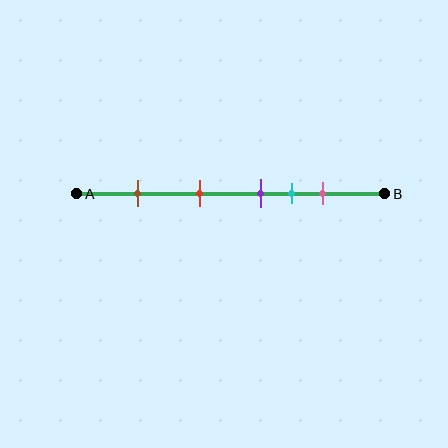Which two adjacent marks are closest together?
The purple and cyan marks are the closest adjacent pair.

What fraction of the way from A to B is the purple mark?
The purple mark is approximately 60% (0.6) of the way from A to B.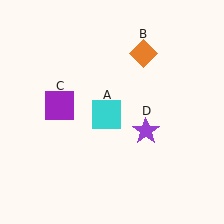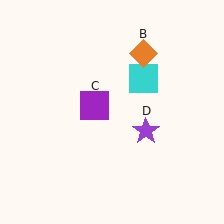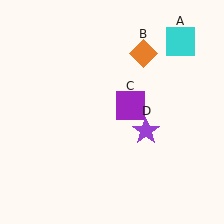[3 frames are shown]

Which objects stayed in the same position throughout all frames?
Orange diamond (object B) and purple star (object D) remained stationary.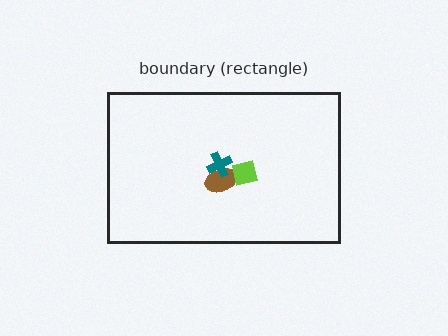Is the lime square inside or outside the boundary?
Inside.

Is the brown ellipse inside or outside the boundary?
Inside.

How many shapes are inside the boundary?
3 inside, 0 outside.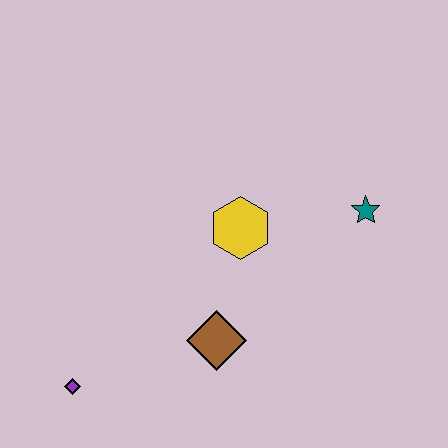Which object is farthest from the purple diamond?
The teal star is farthest from the purple diamond.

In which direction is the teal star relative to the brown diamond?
The teal star is to the right of the brown diamond.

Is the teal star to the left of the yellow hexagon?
No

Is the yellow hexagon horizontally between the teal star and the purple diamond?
Yes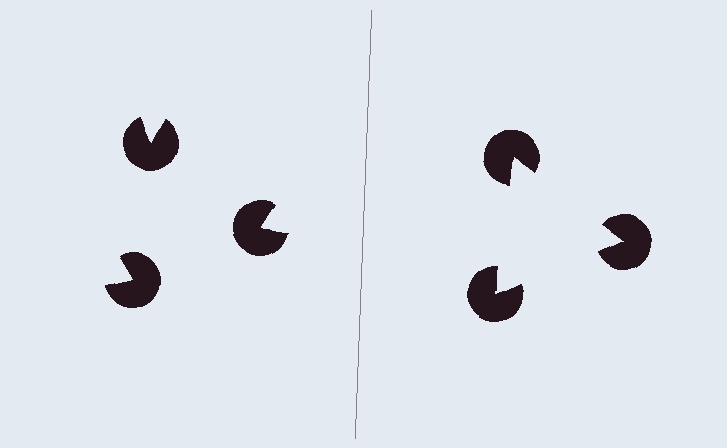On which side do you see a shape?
An illusory triangle appears on the right side. On the left side the wedge cuts are rotated, so no coherent shape forms.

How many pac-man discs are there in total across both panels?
6 — 3 on each side.